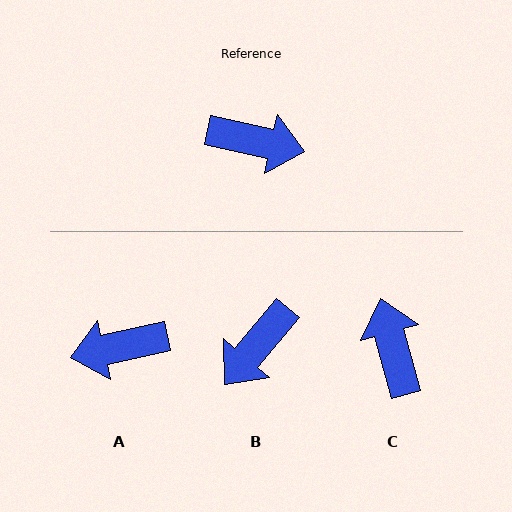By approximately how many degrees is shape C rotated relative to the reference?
Approximately 118 degrees counter-clockwise.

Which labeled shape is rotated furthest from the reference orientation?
A, about 155 degrees away.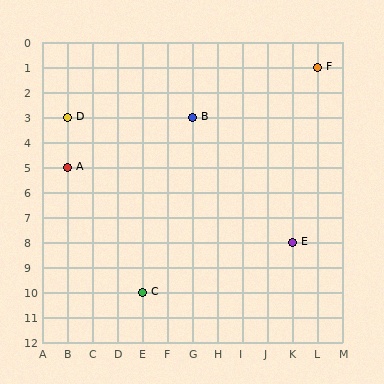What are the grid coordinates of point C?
Point C is at grid coordinates (E, 10).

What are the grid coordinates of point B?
Point B is at grid coordinates (G, 3).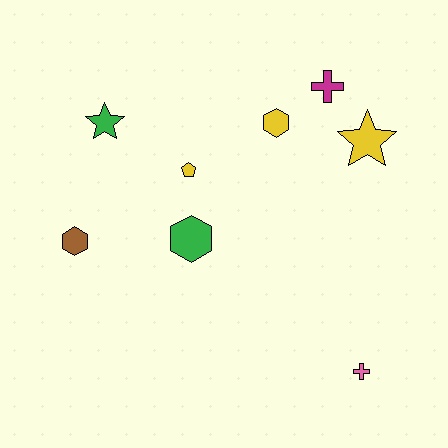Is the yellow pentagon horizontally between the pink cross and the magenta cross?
No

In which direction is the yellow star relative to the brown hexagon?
The yellow star is to the right of the brown hexagon.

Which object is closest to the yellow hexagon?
The magenta cross is closest to the yellow hexagon.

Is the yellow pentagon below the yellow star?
Yes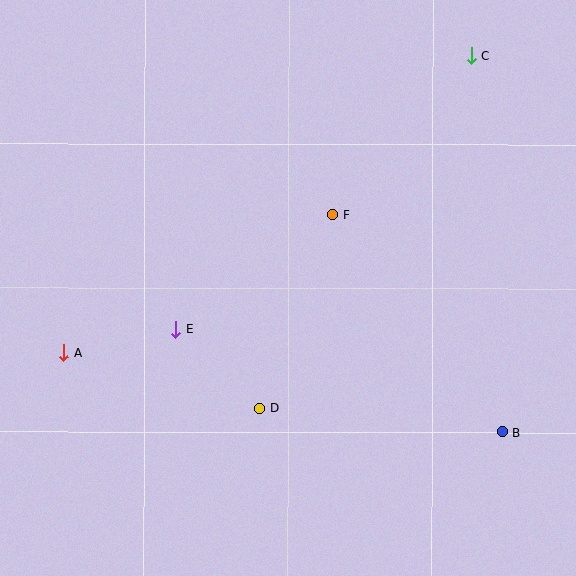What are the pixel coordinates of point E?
Point E is at (176, 329).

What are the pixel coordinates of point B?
Point B is at (502, 432).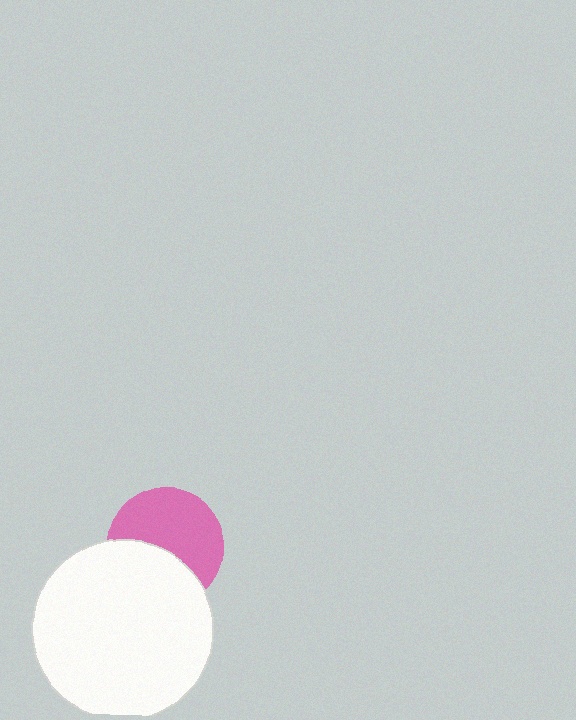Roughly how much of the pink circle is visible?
About half of it is visible (roughly 60%).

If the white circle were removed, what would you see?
You would see the complete pink circle.